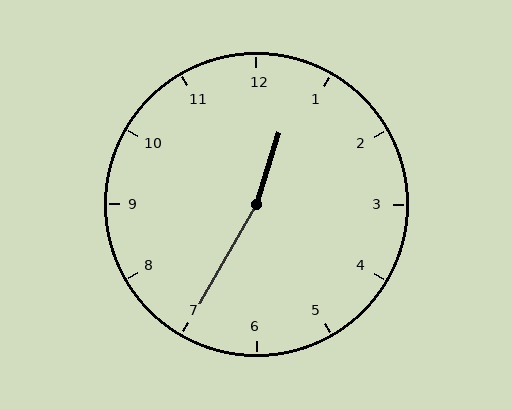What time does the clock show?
12:35.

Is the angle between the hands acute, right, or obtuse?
It is obtuse.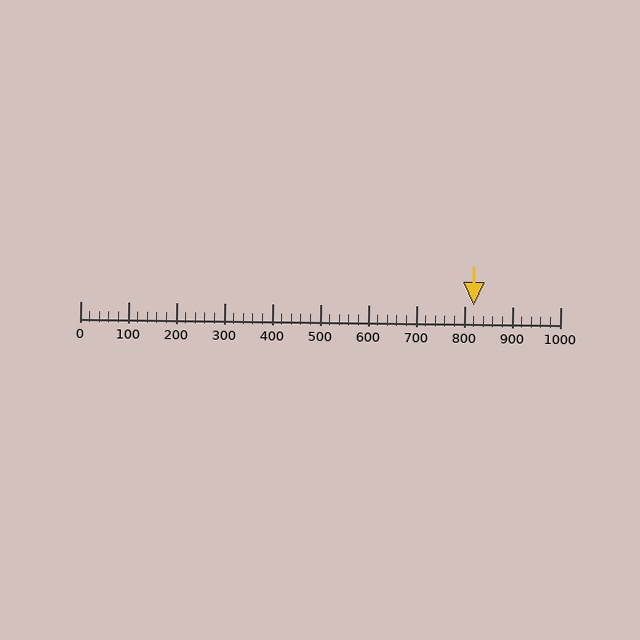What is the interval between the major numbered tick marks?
The major tick marks are spaced 100 units apart.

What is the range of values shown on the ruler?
The ruler shows values from 0 to 1000.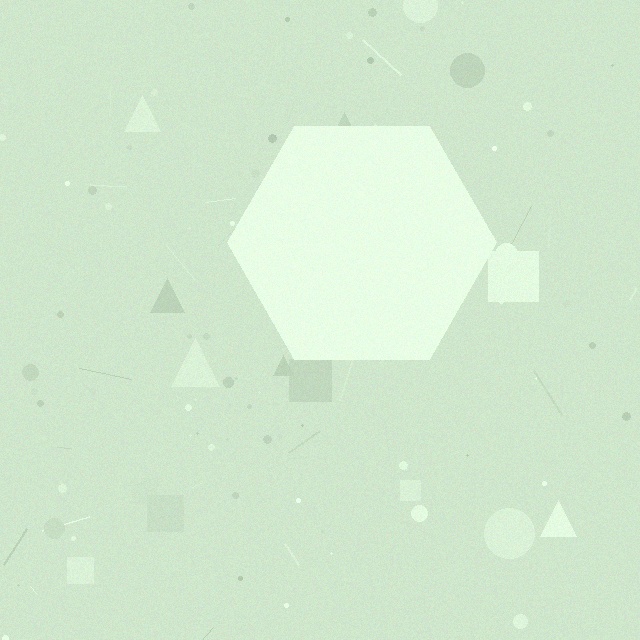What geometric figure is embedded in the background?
A hexagon is embedded in the background.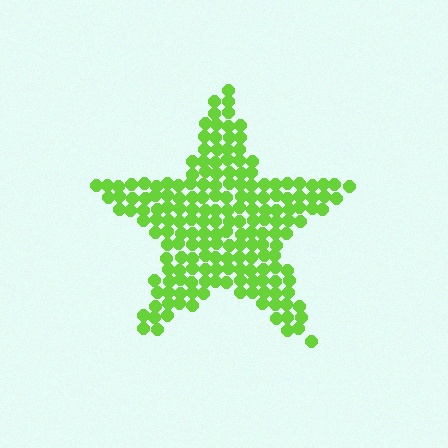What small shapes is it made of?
It is made of small circles.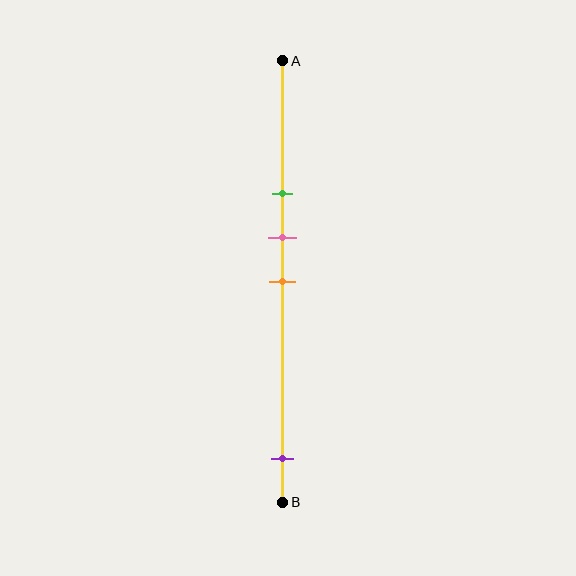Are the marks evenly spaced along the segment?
No, the marks are not evenly spaced.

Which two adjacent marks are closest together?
The pink and orange marks are the closest adjacent pair.